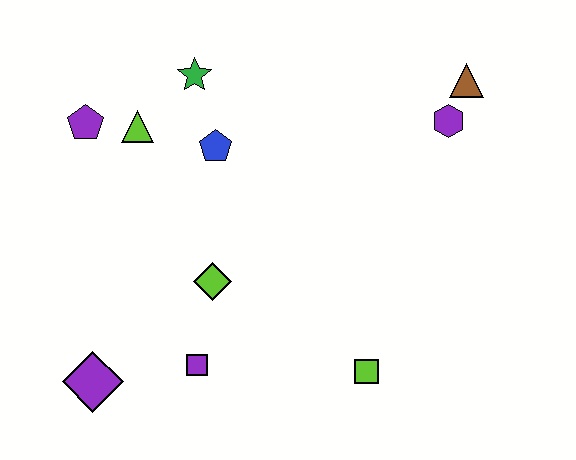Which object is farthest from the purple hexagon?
The purple diamond is farthest from the purple hexagon.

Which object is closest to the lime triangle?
The purple pentagon is closest to the lime triangle.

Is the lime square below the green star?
Yes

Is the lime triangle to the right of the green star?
No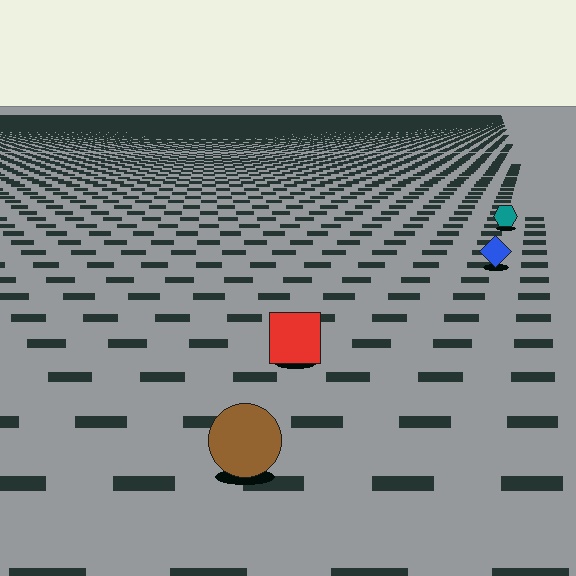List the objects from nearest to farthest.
From nearest to farthest: the brown circle, the red square, the blue diamond, the teal hexagon.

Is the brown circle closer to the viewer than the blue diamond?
Yes. The brown circle is closer — you can tell from the texture gradient: the ground texture is coarser near it.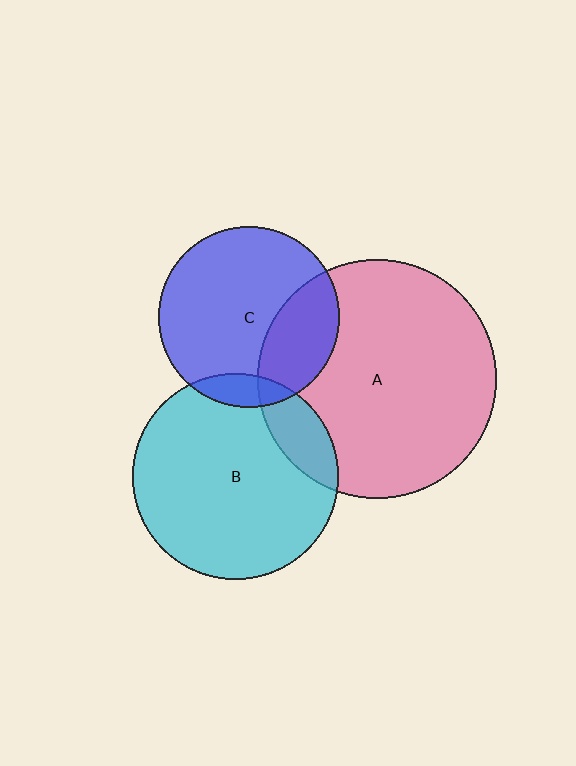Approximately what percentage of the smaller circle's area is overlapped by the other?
Approximately 10%.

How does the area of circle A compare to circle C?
Approximately 1.7 times.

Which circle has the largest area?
Circle A (pink).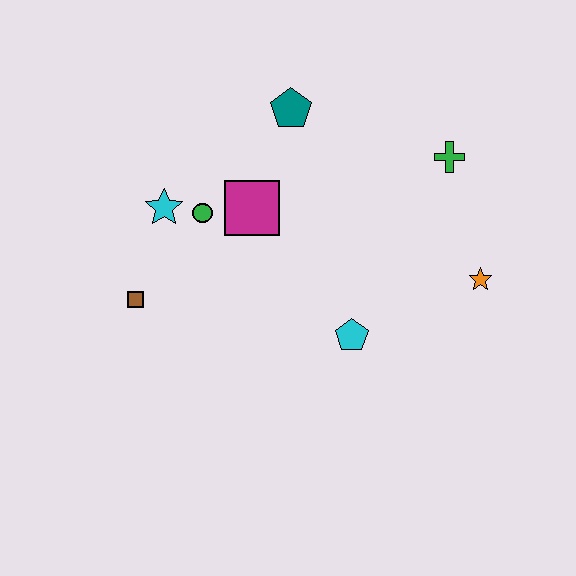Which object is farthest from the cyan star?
The orange star is farthest from the cyan star.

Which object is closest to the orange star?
The green cross is closest to the orange star.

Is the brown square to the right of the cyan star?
No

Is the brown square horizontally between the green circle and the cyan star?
No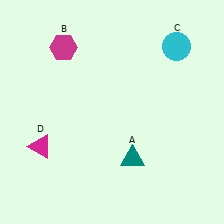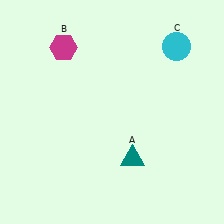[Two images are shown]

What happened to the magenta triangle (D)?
The magenta triangle (D) was removed in Image 2. It was in the bottom-left area of Image 1.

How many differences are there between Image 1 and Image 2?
There is 1 difference between the two images.